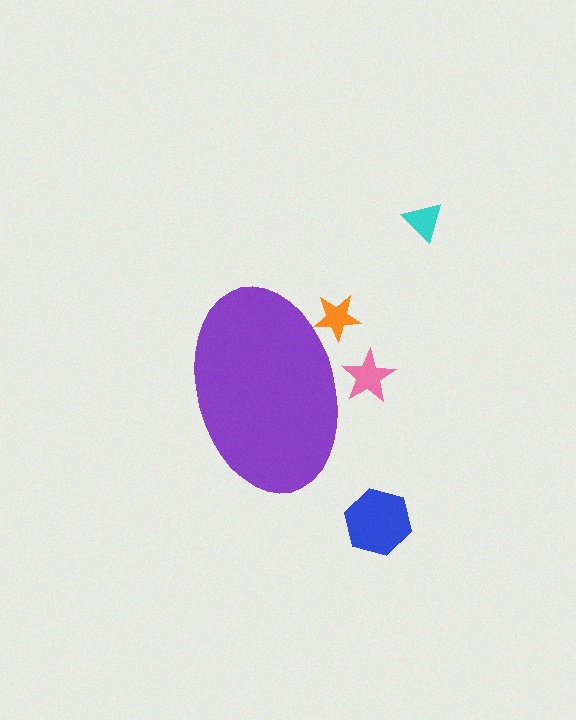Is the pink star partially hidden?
Yes, the pink star is partially hidden behind the purple ellipse.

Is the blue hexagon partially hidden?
No, the blue hexagon is fully visible.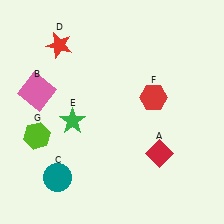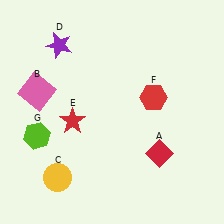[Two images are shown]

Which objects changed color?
C changed from teal to yellow. D changed from red to purple. E changed from green to red.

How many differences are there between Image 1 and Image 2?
There are 3 differences between the two images.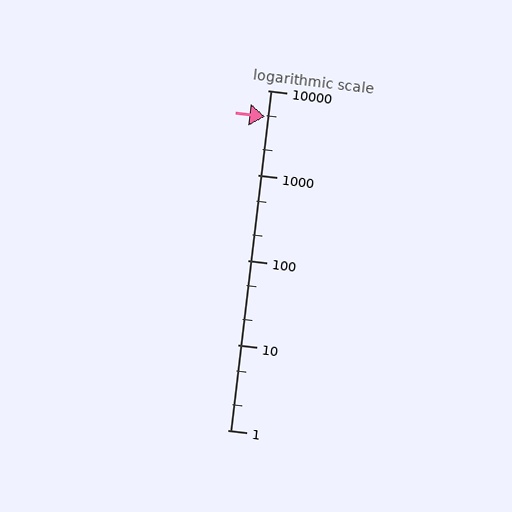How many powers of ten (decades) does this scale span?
The scale spans 4 decades, from 1 to 10000.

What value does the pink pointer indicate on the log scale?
The pointer indicates approximately 4900.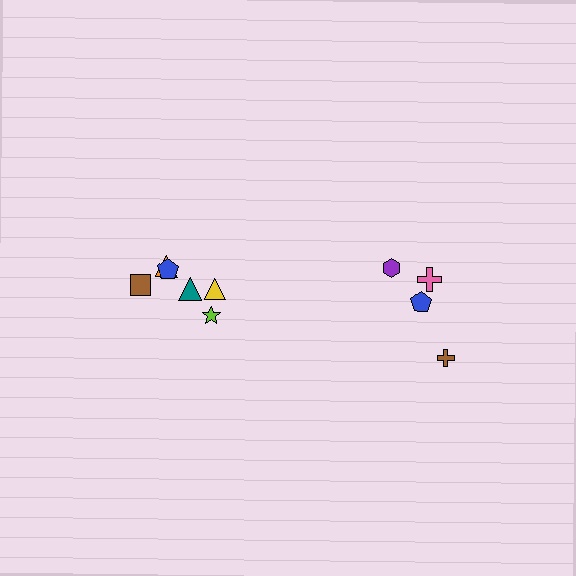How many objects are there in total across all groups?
There are 10 objects.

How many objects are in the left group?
There are 6 objects.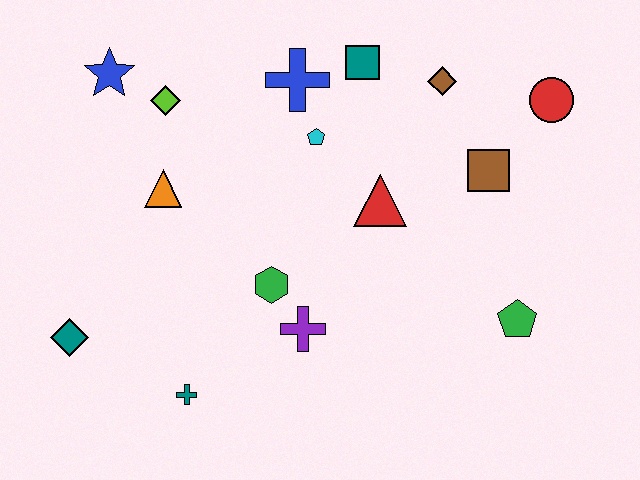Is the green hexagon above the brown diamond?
No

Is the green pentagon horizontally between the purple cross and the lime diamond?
No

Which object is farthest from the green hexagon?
The red circle is farthest from the green hexagon.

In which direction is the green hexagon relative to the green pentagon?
The green hexagon is to the left of the green pentagon.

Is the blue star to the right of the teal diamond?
Yes